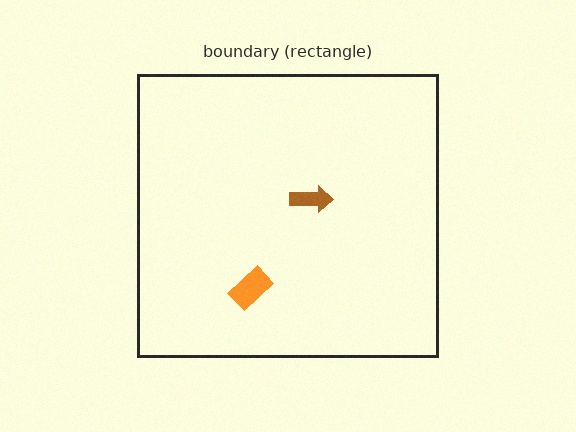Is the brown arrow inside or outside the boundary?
Inside.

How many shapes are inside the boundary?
2 inside, 0 outside.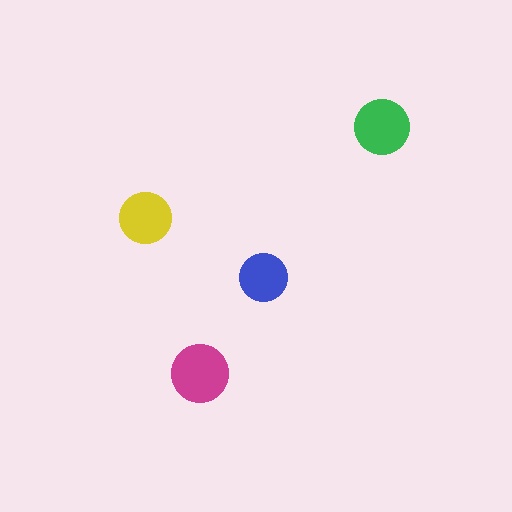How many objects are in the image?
There are 4 objects in the image.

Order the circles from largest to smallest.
the magenta one, the green one, the yellow one, the blue one.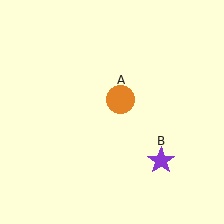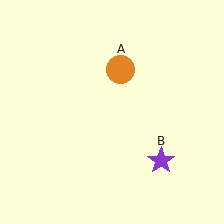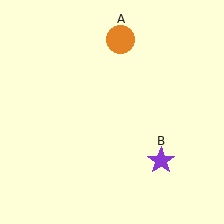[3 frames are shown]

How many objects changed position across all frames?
1 object changed position: orange circle (object A).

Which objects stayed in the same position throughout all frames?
Purple star (object B) remained stationary.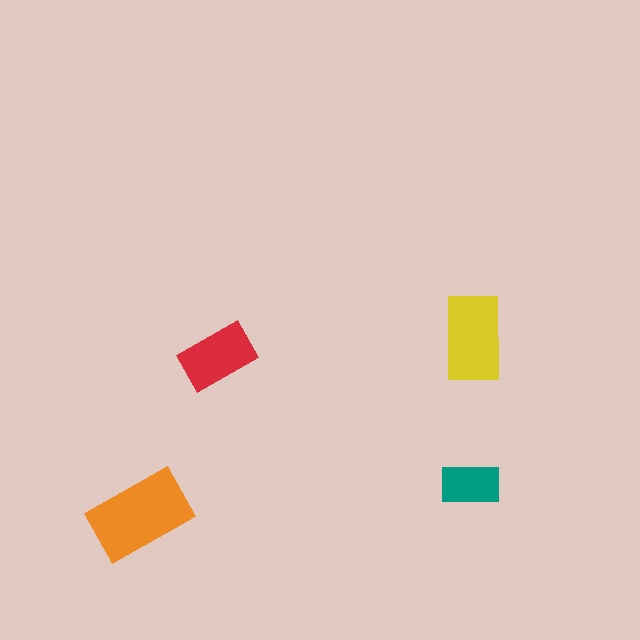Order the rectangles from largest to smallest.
the orange one, the yellow one, the red one, the teal one.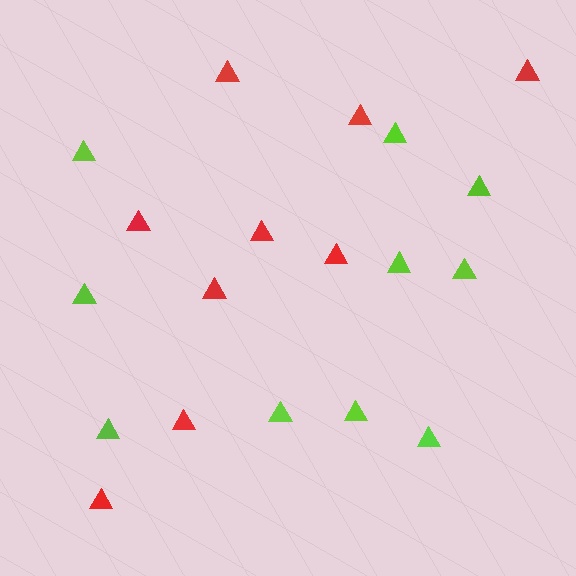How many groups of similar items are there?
There are 2 groups: one group of red triangles (9) and one group of lime triangles (10).